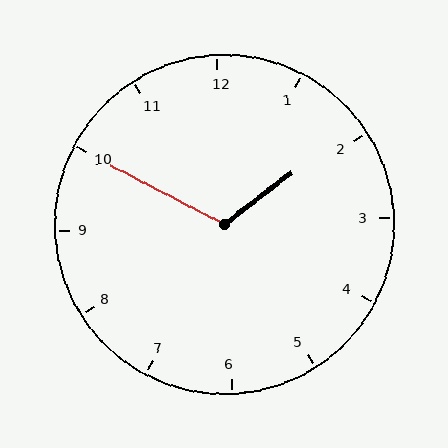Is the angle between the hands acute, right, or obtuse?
It is obtuse.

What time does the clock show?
1:50.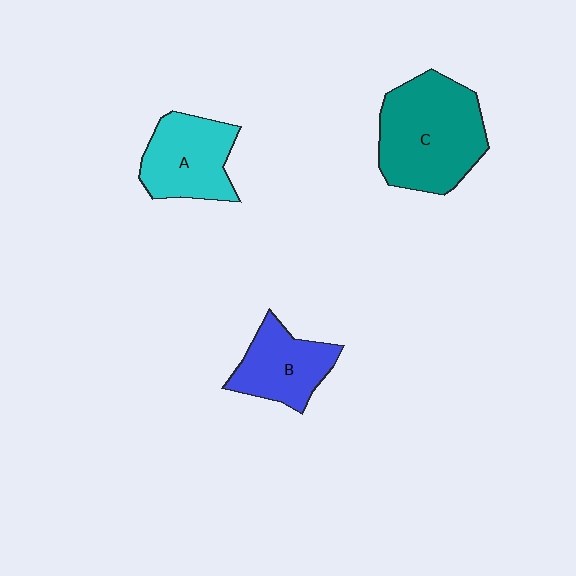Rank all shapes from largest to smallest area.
From largest to smallest: C (teal), A (cyan), B (blue).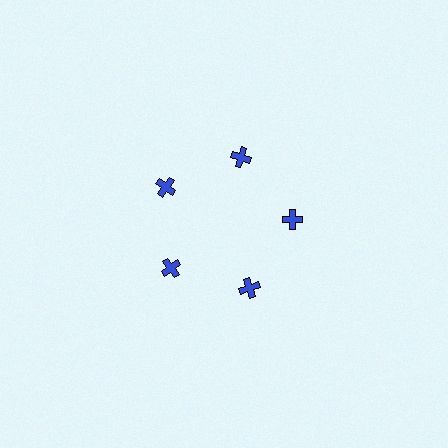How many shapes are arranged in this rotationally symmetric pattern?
There are 5 shapes, arranged in 5 groups of 1.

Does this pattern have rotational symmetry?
Yes, this pattern has 5-fold rotational symmetry. It looks the same after rotating 72 degrees around the center.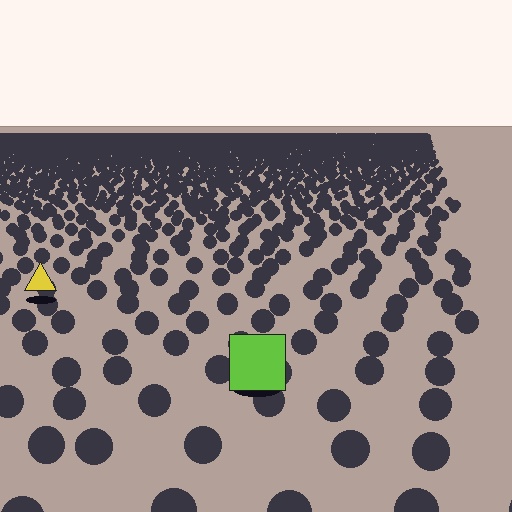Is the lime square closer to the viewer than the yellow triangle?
Yes. The lime square is closer — you can tell from the texture gradient: the ground texture is coarser near it.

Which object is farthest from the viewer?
The yellow triangle is farthest from the viewer. It appears smaller and the ground texture around it is denser.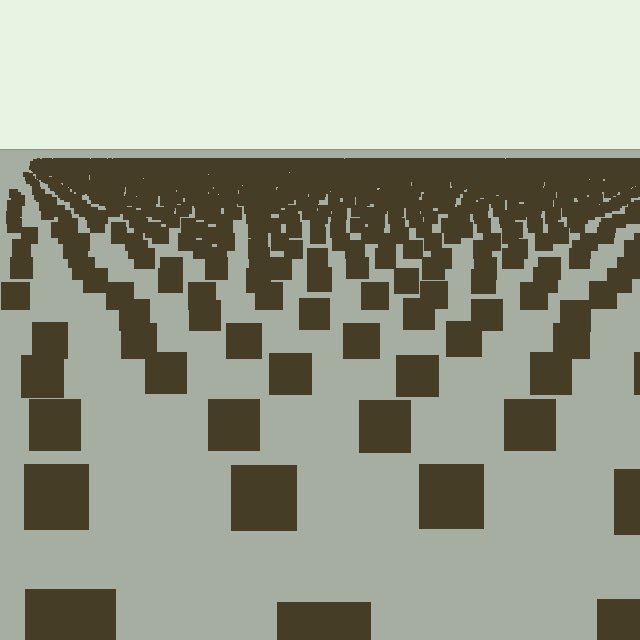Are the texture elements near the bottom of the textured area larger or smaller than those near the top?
Larger. Near the bottom, elements are closer to the viewer and appear at a bigger on-screen size.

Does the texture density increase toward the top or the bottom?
Density increases toward the top.